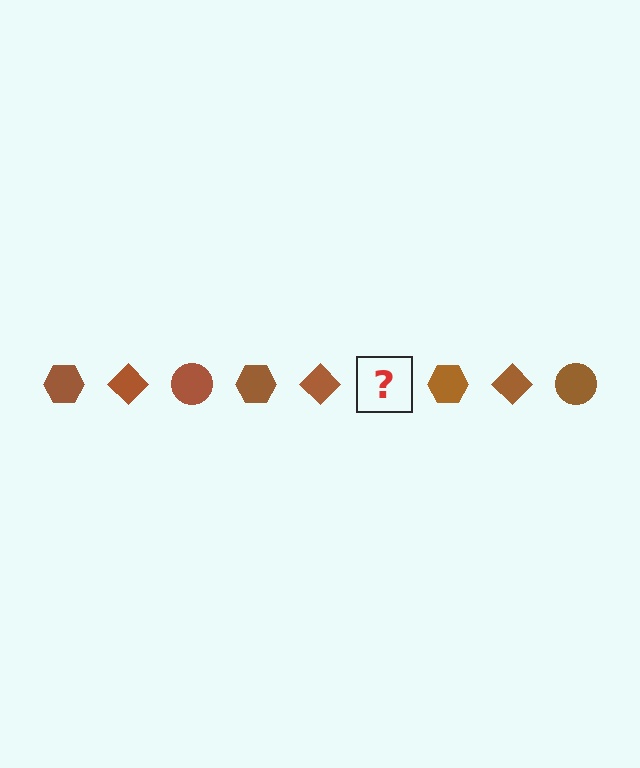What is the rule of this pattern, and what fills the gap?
The rule is that the pattern cycles through hexagon, diamond, circle shapes in brown. The gap should be filled with a brown circle.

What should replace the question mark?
The question mark should be replaced with a brown circle.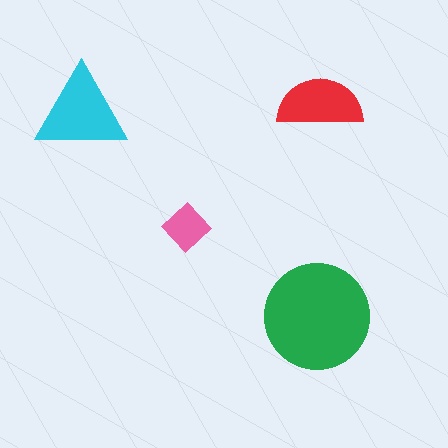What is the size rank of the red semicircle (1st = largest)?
3rd.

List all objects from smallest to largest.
The pink diamond, the red semicircle, the cyan triangle, the green circle.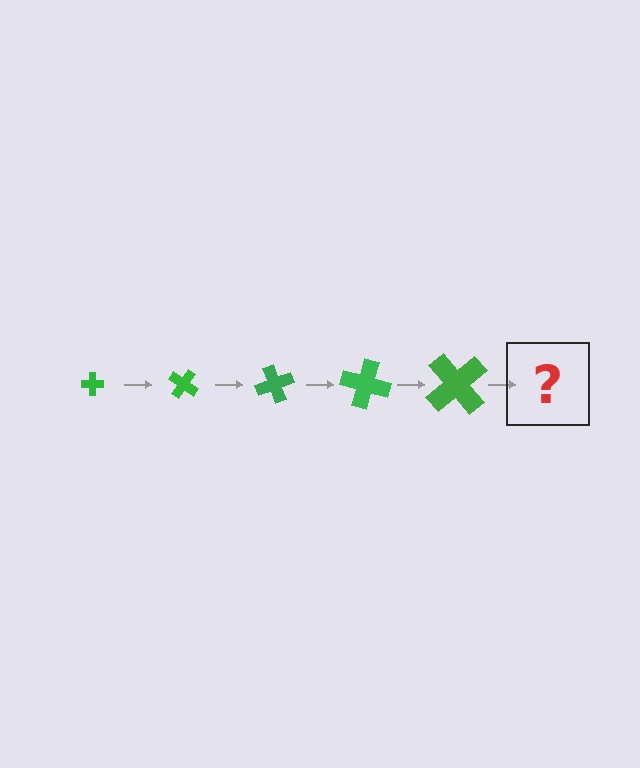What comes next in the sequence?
The next element should be a cross, larger than the previous one and rotated 175 degrees from the start.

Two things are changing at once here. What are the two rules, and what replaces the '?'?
The two rules are that the cross grows larger each step and it rotates 35 degrees each step. The '?' should be a cross, larger than the previous one and rotated 175 degrees from the start.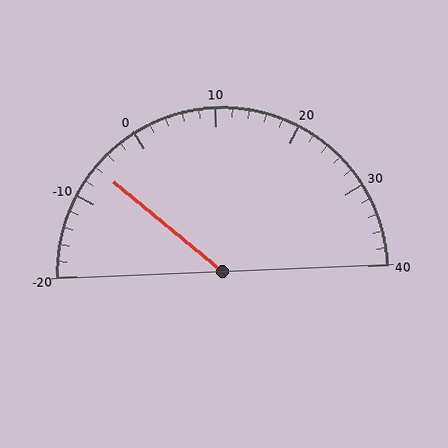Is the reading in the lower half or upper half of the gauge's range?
The reading is in the lower half of the range (-20 to 40).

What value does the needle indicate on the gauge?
The needle indicates approximately -6.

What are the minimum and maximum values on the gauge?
The gauge ranges from -20 to 40.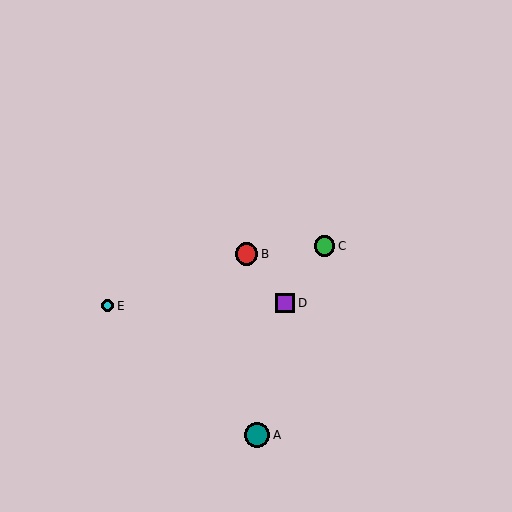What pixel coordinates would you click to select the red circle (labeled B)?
Click at (246, 254) to select the red circle B.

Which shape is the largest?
The teal circle (labeled A) is the largest.